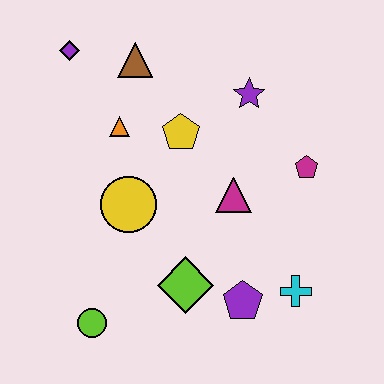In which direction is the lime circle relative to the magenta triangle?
The lime circle is to the left of the magenta triangle.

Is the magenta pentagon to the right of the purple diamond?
Yes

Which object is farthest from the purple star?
The lime circle is farthest from the purple star.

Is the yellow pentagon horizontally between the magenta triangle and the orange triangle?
Yes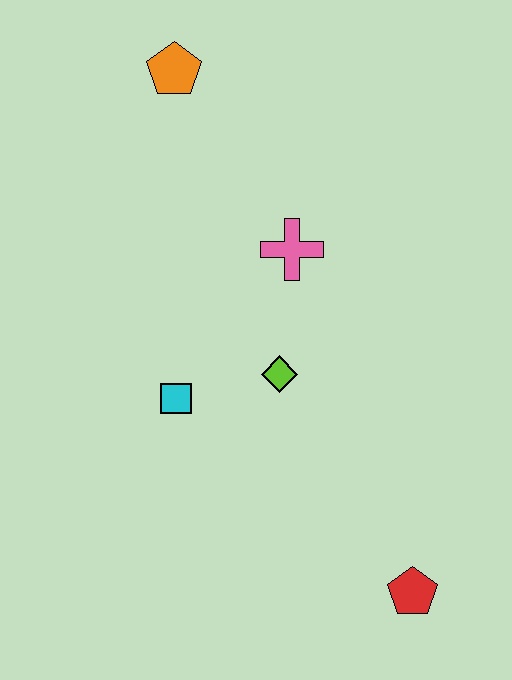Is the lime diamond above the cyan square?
Yes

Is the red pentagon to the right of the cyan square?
Yes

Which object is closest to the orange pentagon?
The pink cross is closest to the orange pentagon.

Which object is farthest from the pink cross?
The red pentagon is farthest from the pink cross.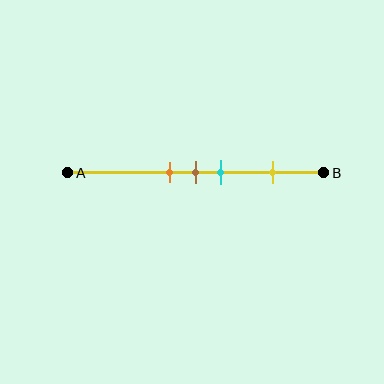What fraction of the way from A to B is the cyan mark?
The cyan mark is approximately 60% (0.6) of the way from A to B.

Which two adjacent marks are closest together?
The orange and brown marks are the closest adjacent pair.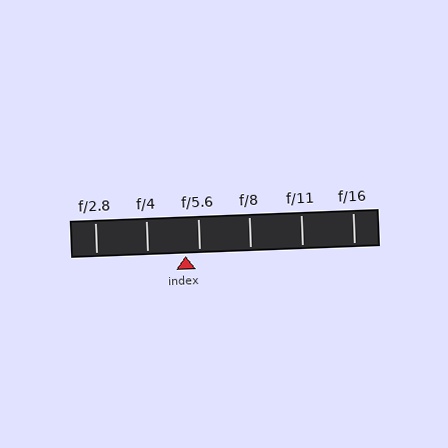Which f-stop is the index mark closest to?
The index mark is closest to f/5.6.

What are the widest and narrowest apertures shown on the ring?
The widest aperture shown is f/2.8 and the narrowest is f/16.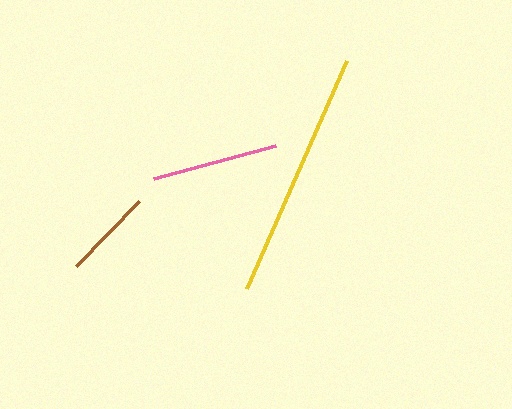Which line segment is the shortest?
The brown line is the shortest at approximately 91 pixels.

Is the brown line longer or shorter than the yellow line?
The yellow line is longer than the brown line.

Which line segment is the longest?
The yellow line is the longest at approximately 249 pixels.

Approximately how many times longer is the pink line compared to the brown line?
The pink line is approximately 1.4 times the length of the brown line.